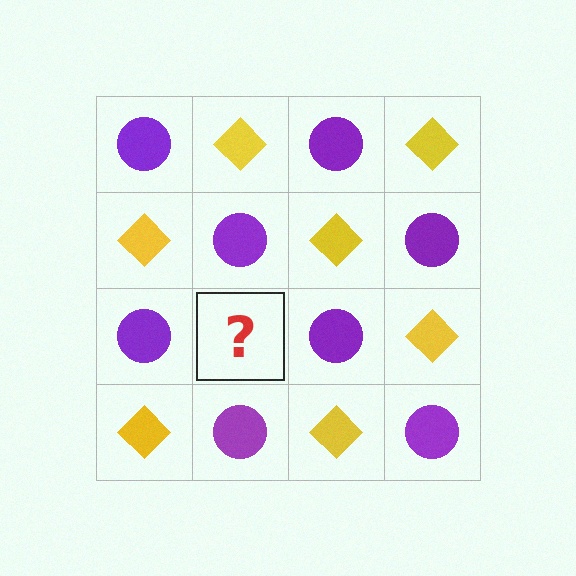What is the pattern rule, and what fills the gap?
The rule is that it alternates purple circle and yellow diamond in a checkerboard pattern. The gap should be filled with a yellow diamond.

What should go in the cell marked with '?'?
The missing cell should contain a yellow diamond.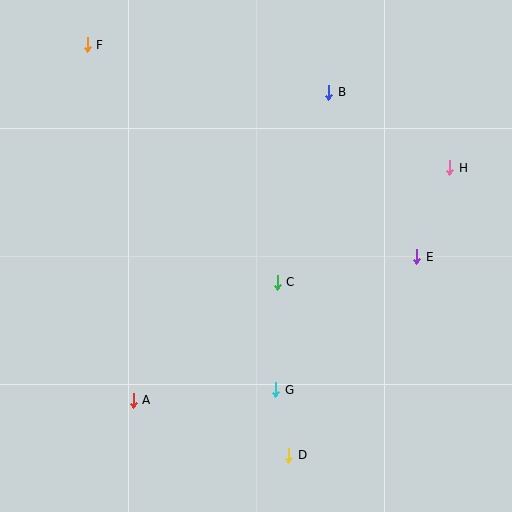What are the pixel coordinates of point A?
Point A is at (133, 400).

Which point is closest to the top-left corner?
Point F is closest to the top-left corner.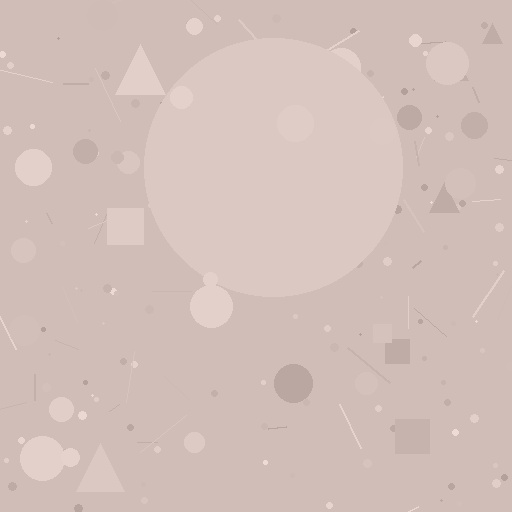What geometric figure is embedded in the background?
A circle is embedded in the background.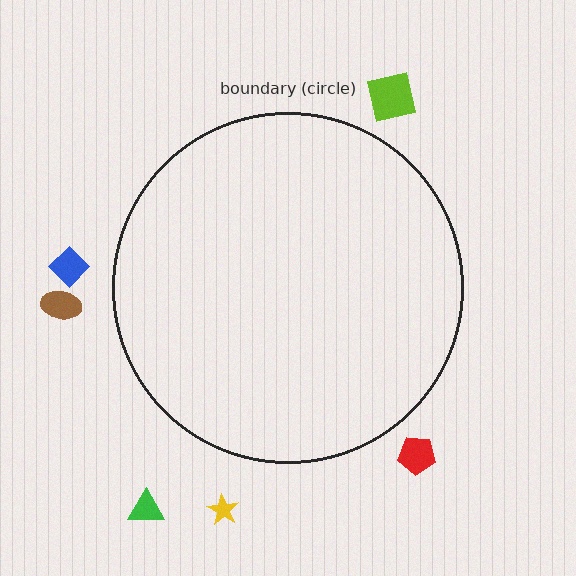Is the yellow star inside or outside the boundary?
Outside.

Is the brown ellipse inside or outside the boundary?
Outside.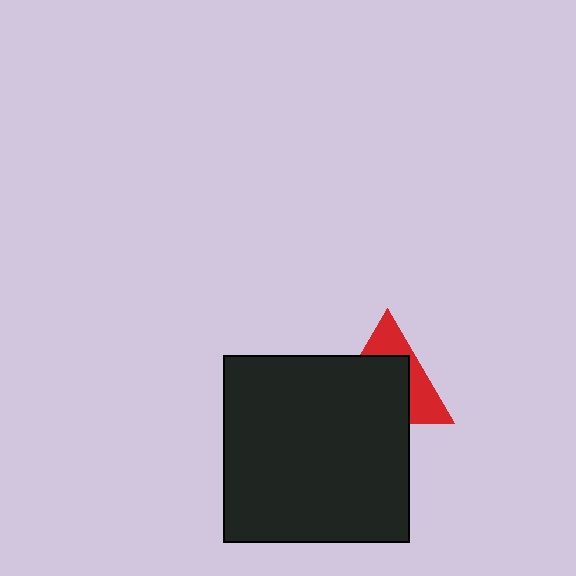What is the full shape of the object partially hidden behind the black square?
The partially hidden object is a red triangle.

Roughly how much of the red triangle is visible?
A small part of it is visible (roughly 39%).